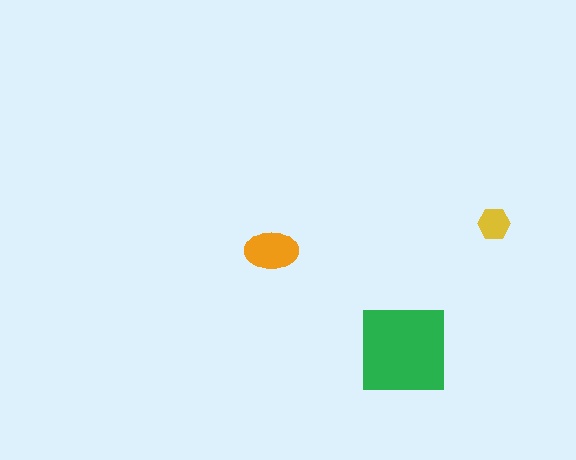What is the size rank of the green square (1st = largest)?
1st.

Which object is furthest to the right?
The yellow hexagon is rightmost.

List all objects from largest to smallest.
The green square, the orange ellipse, the yellow hexagon.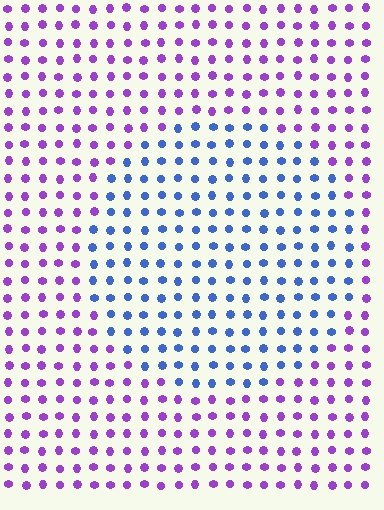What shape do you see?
I see a circle.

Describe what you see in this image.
The image is filled with small purple elements in a uniform arrangement. A circle-shaped region is visible where the elements are tinted to a slightly different hue, forming a subtle color boundary.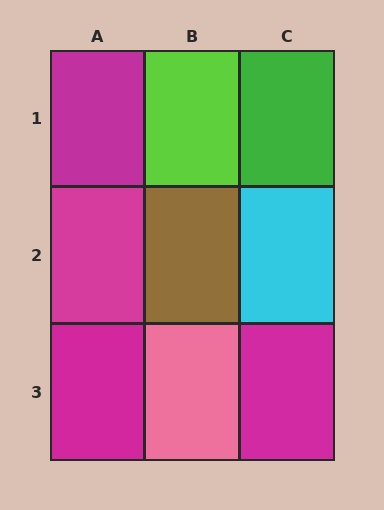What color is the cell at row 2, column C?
Cyan.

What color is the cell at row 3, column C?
Magenta.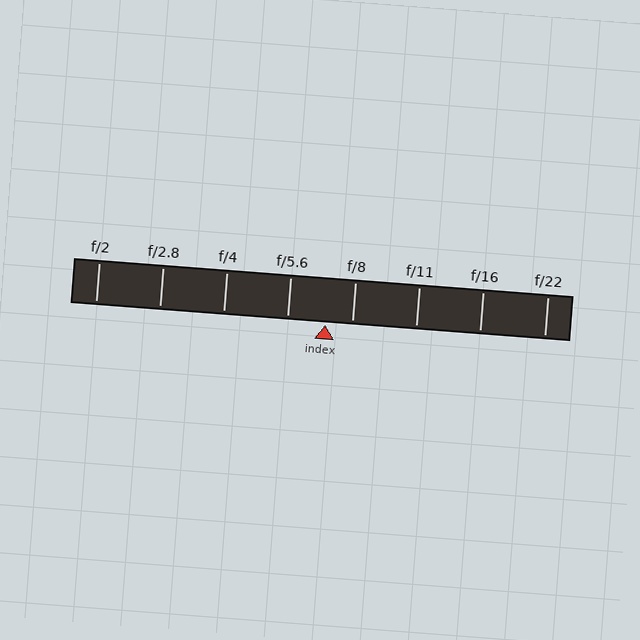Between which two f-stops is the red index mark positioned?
The index mark is between f/5.6 and f/8.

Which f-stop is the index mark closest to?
The index mark is closest to f/8.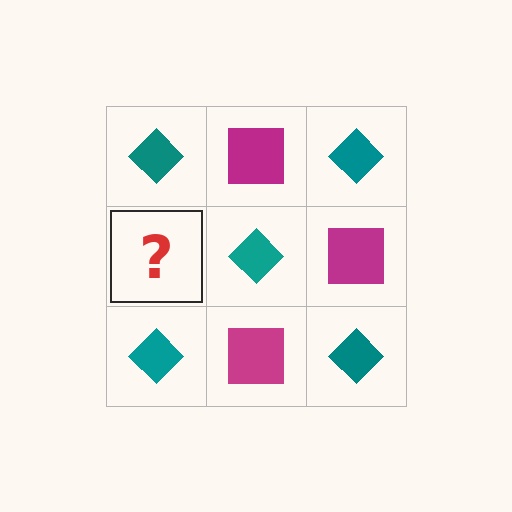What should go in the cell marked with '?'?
The missing cell should contain a magenta square.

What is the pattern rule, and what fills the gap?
The rule is that it alternates teal diamond and magenta square in a checkerboard pattern. The gap should be filled with a magenta square.